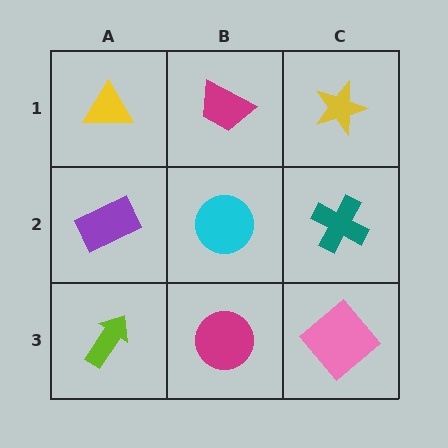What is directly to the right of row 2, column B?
A teal cross.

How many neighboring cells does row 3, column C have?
2.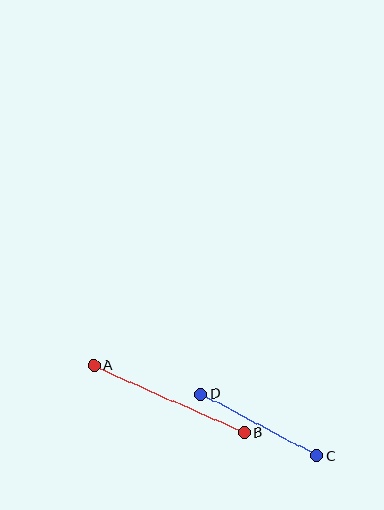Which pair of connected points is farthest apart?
Points A and B are farthest apart.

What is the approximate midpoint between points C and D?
The midpoint is at approximately (259, 425) pixels.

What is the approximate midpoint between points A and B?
The midpoint is at approximately (169, 399) pixels.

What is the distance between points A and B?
The distance is approximately 165 pixels.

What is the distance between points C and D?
The distance is approximately 131 pixels.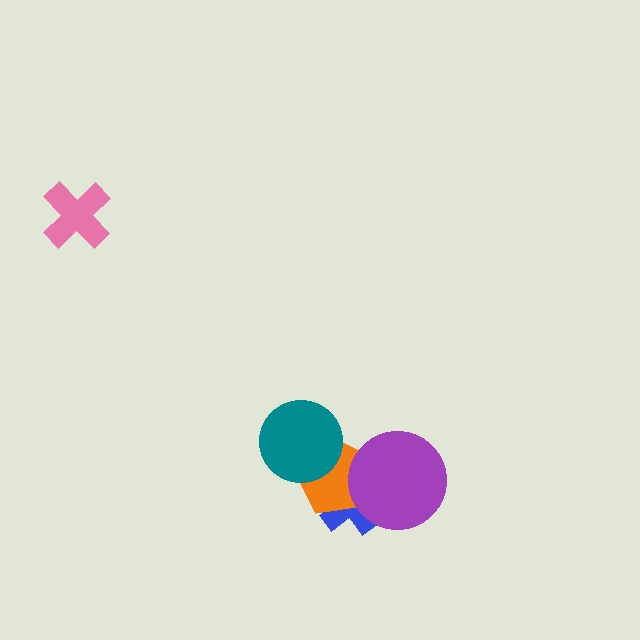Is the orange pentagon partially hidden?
Yes, it is partially covered by another shape.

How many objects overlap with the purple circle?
2 objects overlap with the purple circle.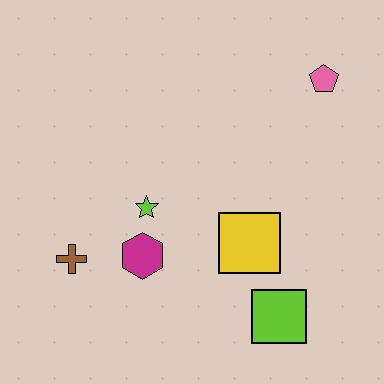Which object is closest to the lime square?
The yellow square is closest to the lime square.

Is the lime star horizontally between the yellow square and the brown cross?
Yes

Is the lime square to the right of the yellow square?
Yes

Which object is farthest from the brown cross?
The pink pentagon is farthest from the brown cross.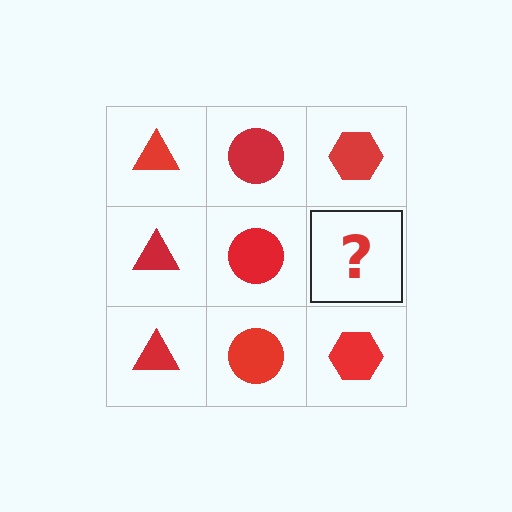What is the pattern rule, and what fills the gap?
The rule is that each column has a consistent shape. The gap should be filled with a red hexagon.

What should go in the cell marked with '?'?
The missing cell should contain a red hexagon.